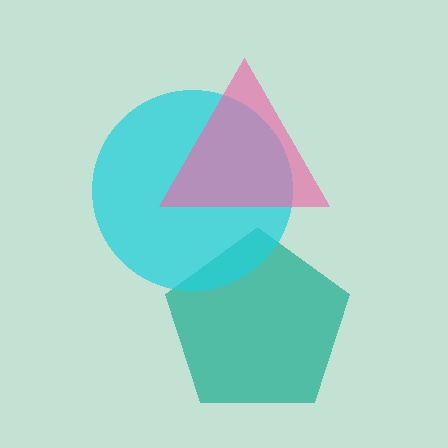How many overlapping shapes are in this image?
There are 3 overlapping shapes in the image.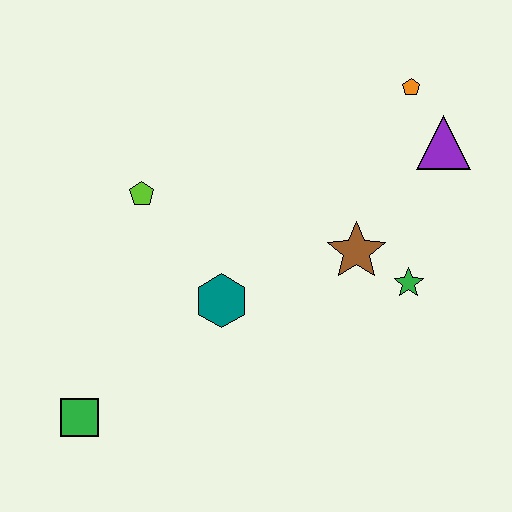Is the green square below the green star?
Yes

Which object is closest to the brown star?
The green star is closest to the brown star.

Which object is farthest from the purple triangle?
The green square is farthest from the purple triangle.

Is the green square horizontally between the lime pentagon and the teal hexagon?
No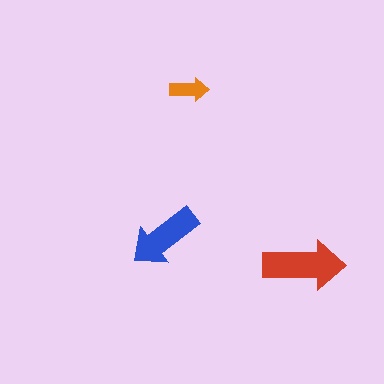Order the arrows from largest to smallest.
the red one, the blue one, the orange one.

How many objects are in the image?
There are 3 objects in the image.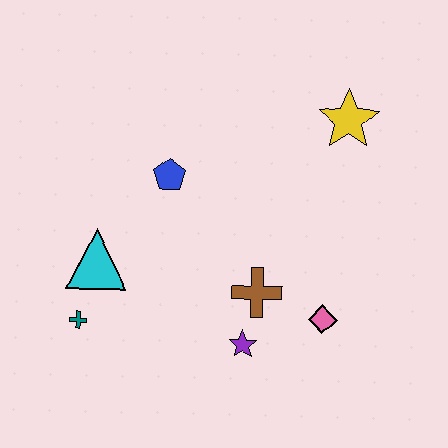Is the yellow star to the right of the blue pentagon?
Yes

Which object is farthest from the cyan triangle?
The yellow star is farthest from the cyan triangle.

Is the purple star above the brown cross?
No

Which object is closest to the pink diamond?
The brown cross is closest to the pink diamond.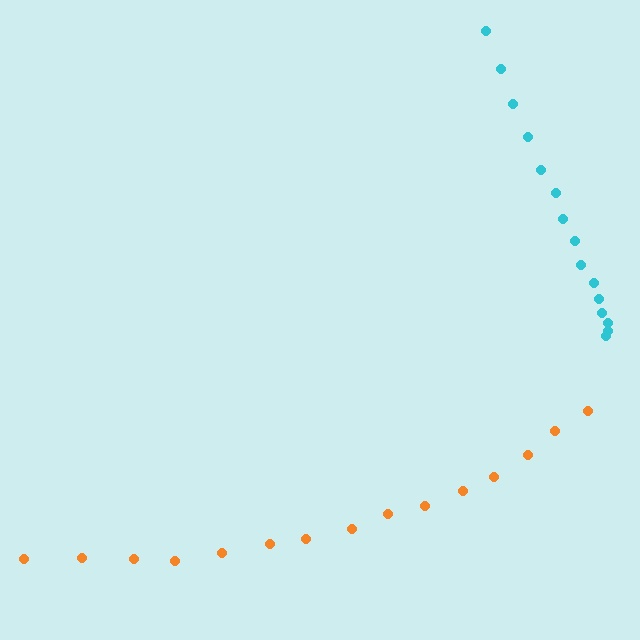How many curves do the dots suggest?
There are 2 distinct paths.